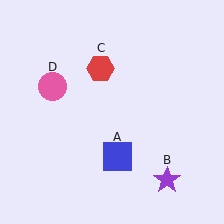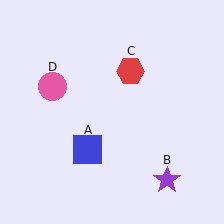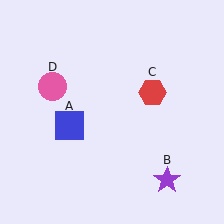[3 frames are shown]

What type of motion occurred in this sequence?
The blue square (object A), red hexagon (object C) rotated clockwise around the center of the scene.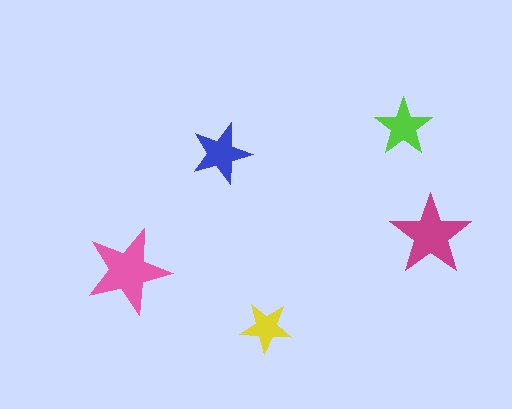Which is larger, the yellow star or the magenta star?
The magenta one.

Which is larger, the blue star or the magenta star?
The magenta one.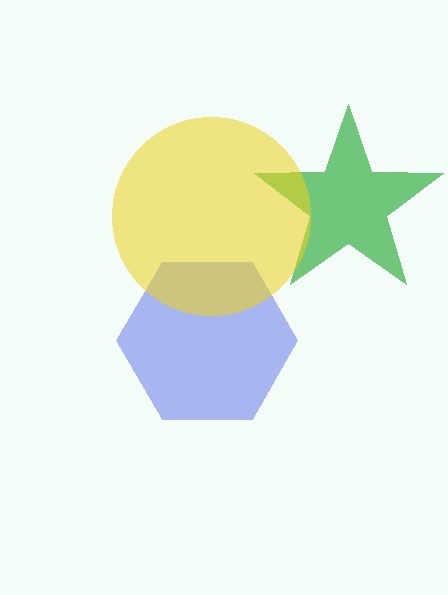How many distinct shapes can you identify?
There are 3 distinct shapes: a green star, a blue hexagon, a yellow circle.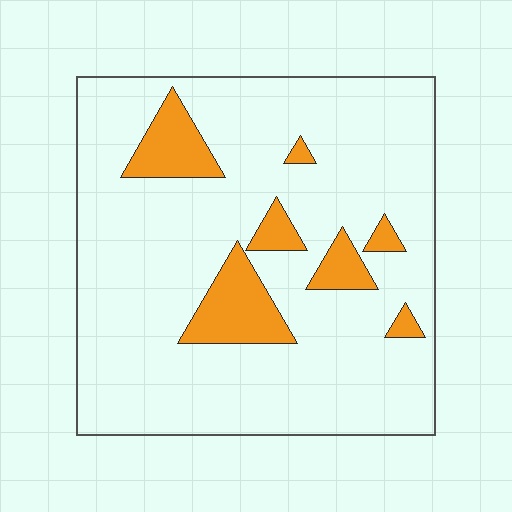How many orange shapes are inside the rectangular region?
7.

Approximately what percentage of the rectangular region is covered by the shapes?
Approximately 15%.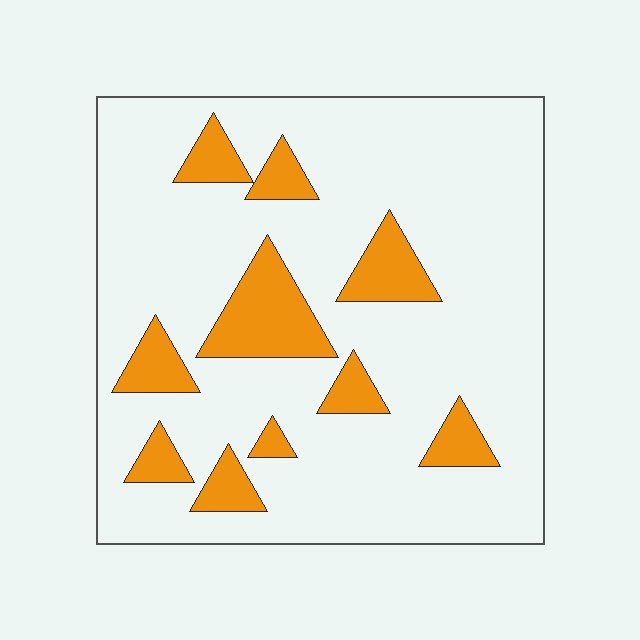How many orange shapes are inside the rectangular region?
10.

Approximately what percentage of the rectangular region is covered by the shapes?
Approximately 15%.